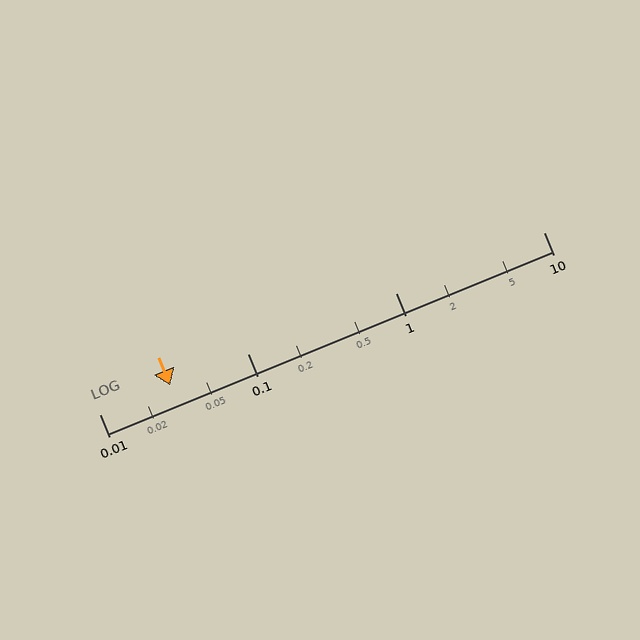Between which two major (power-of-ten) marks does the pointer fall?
The pointer is between 0.01 and 0.1.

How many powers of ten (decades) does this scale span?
The scale spans 3 decades, from 0.01 to 10.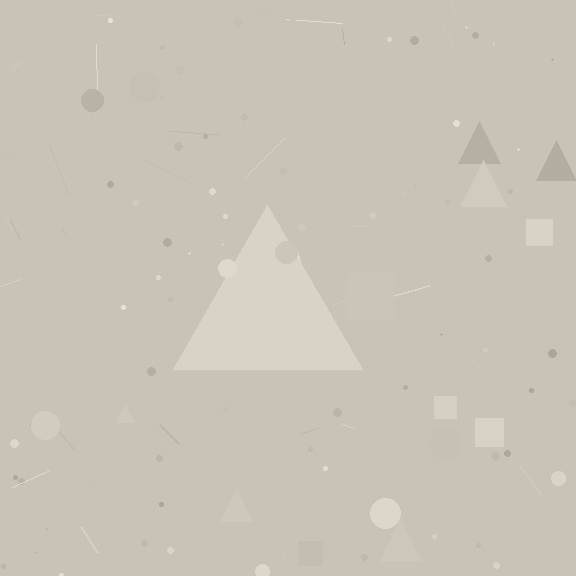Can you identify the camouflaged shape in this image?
The camouflaged shape is a triangle.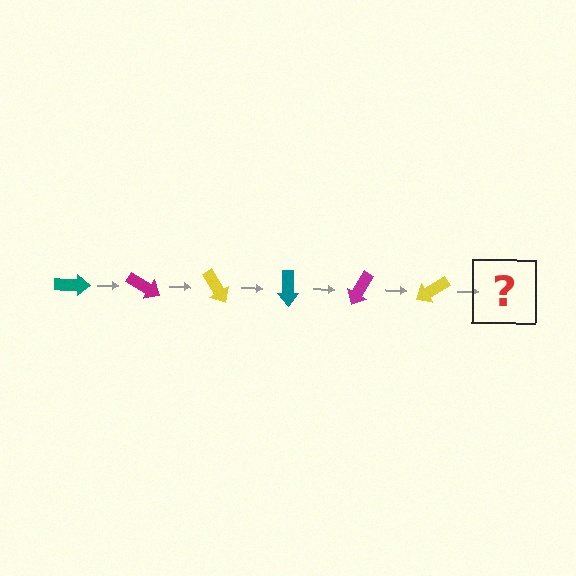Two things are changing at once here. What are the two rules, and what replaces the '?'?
The two rules are that it rotates 30 degrees each step and the color cycles through teal, magenta, and yellow. The '?' should be a teal arrow, rotated 180 degrees from the start.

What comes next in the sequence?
The next element should be a teal arrow, rotated 180 degrees from the start.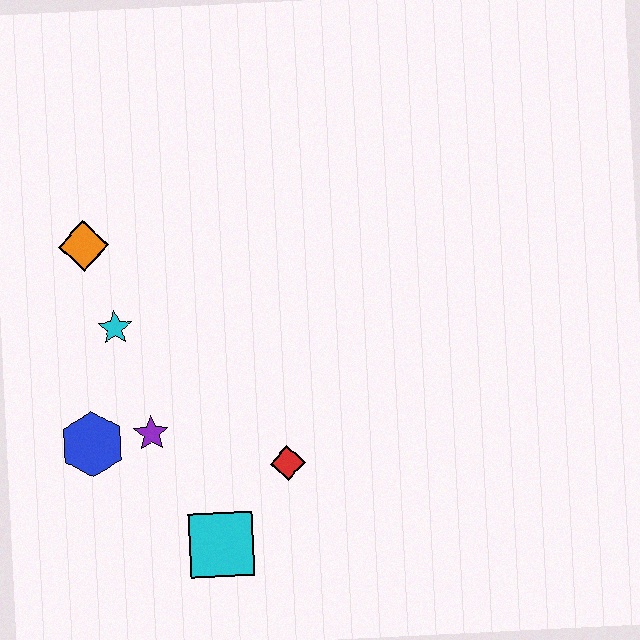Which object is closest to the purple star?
The blue hexagon is closest to the purple star.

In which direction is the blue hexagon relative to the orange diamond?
The blue hexagon is below the orange diamond.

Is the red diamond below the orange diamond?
Yes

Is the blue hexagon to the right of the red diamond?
No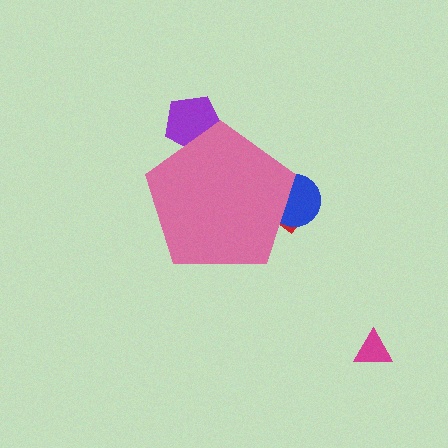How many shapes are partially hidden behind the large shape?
3 shapes are partially hidden.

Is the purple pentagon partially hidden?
Yes, the purple pentagon is partially hidden behind the pink pentagon.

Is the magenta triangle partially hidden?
No, the magenta triangle is fully visible.